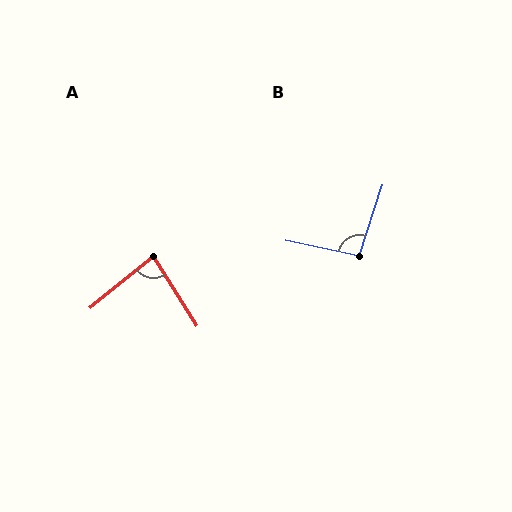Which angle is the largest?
B, at approximately 96 degrees.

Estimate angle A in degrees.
Approximately 83 degrees.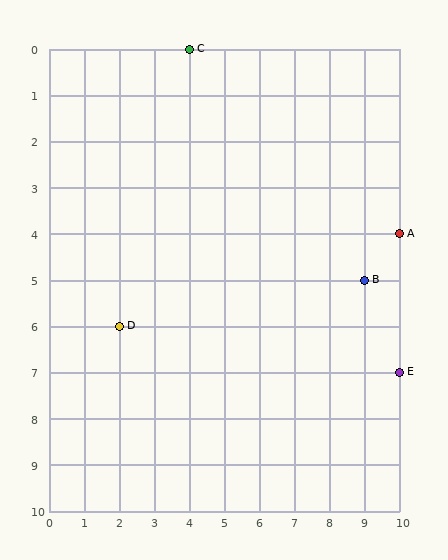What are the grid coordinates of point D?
Point D is at grid coordinates (2, 6).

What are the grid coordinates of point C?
Point C is at grid coordinates (4, 0).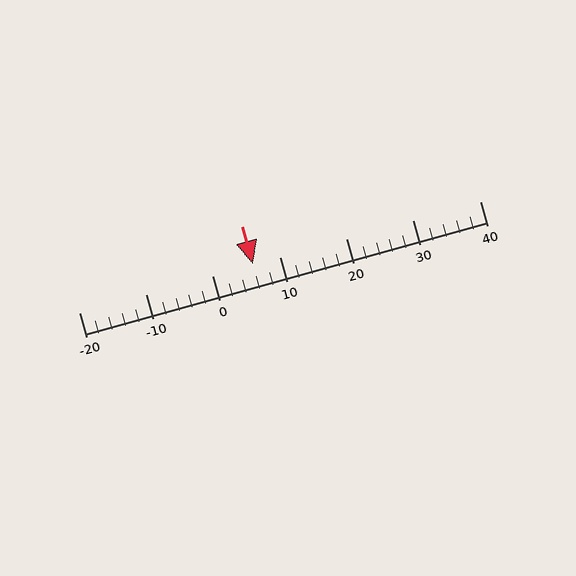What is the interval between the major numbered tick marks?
The major tick marks are spaced 10 units apart.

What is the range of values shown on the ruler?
The ruler shows values from -20 to 40.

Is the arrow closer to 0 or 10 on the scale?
The arrow is closer to 10.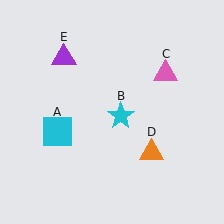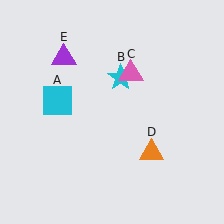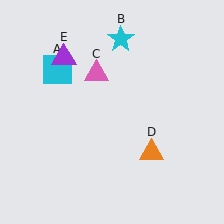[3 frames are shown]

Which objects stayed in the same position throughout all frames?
Orange triangle (object D) and purple triangle (object E) remained stationary.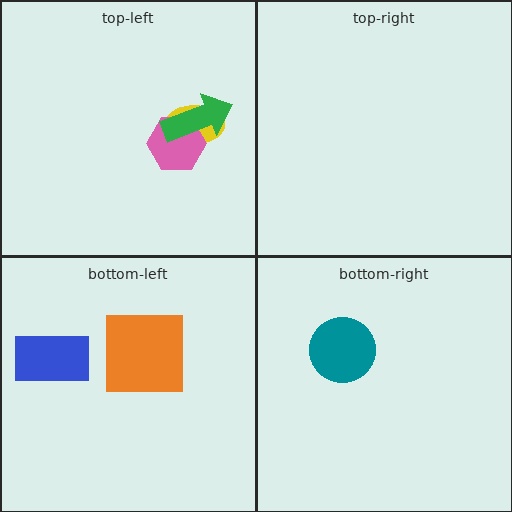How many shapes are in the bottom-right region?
1.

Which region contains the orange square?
The bottom-left region.